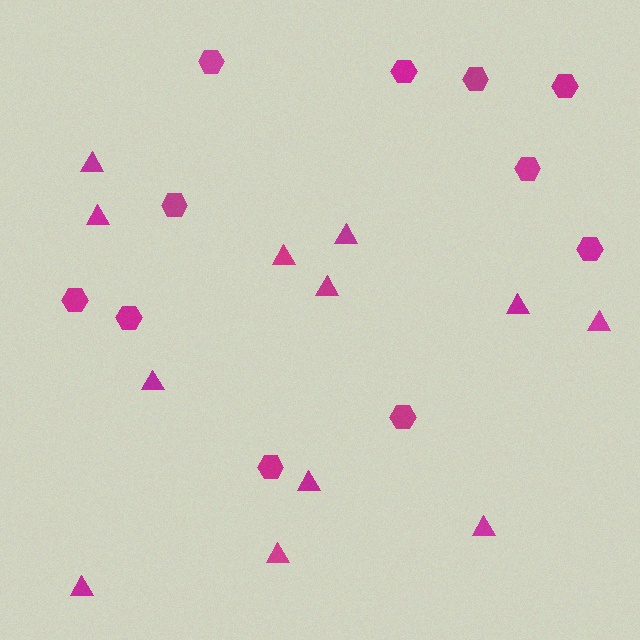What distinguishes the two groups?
There are 2 groups: one group of triangles (12) and one group of hexagons (11).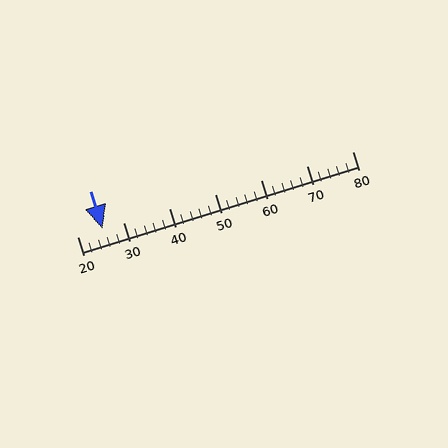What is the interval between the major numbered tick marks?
The major tick marks are spaced 10 units apart.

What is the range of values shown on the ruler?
The ruler shows values from 20 to 80.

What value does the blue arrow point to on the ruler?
The blue arrow points to approximately 26.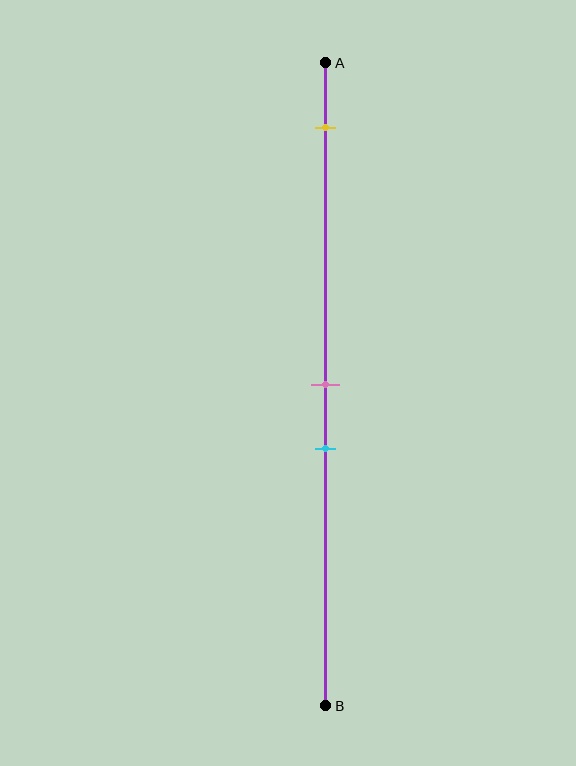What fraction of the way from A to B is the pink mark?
The pink mark is approximately 50% (0.5) of the way from A to B.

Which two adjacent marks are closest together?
The pink and cyan marks are the closest adjacent pair.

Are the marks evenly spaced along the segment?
No, the marks are not evenly spaced.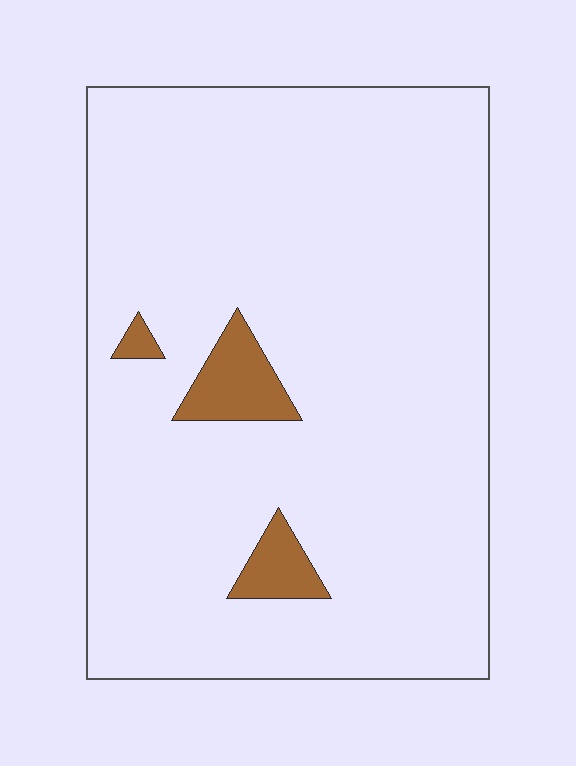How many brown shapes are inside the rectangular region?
3.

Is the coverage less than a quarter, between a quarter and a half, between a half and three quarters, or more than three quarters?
Less than a quarter.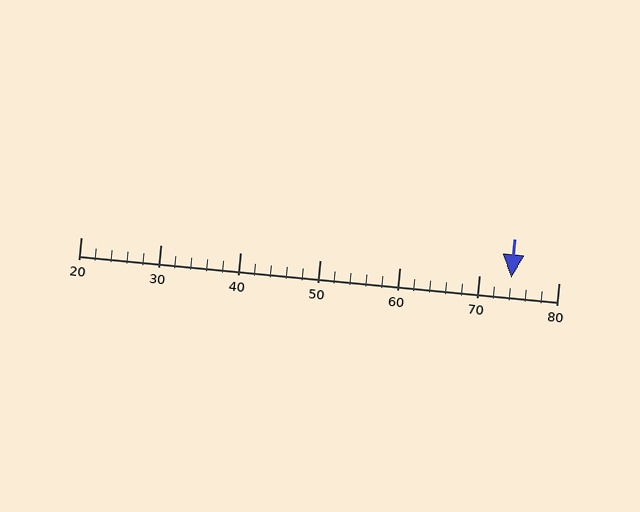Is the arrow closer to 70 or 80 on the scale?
The arrow is closer to 70.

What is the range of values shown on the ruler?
The ruler shows values from 20 to 80.